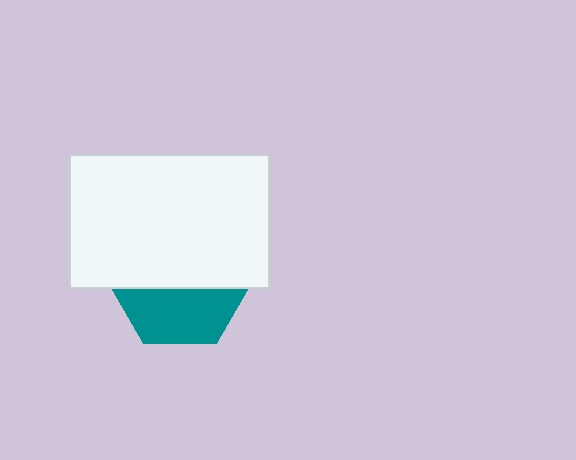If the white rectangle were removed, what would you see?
You would see the complete teal hexagon.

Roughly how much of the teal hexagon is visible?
A small part of it is visible (roughly 40%).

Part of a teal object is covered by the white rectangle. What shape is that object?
It is a hexagon.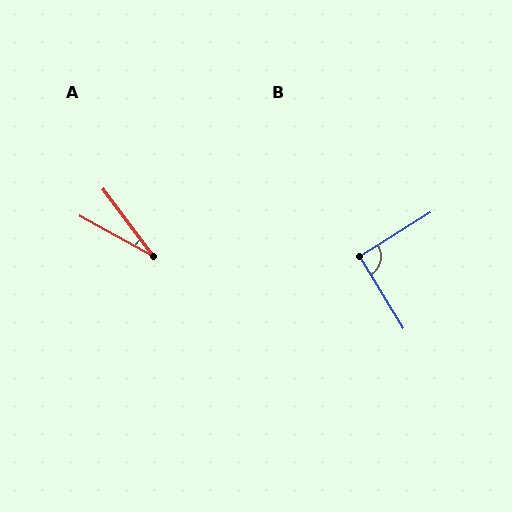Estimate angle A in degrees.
Approximately 25 degrees.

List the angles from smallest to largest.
A (25°), B (91°).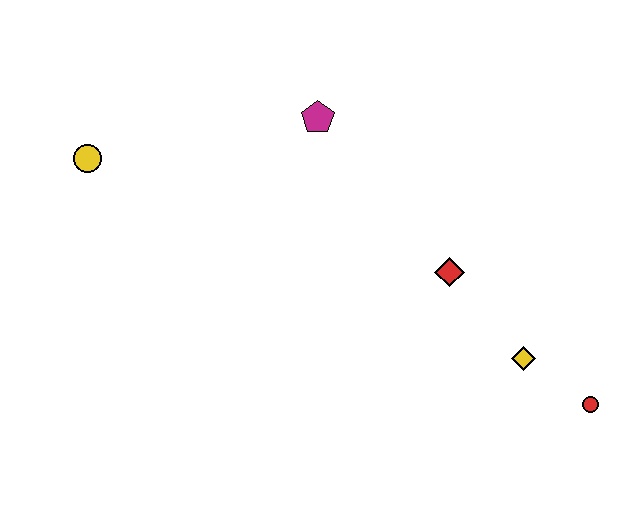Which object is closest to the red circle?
The yellow diamond is closest to the red circle.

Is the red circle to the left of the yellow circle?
No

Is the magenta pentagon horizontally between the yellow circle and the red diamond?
Yes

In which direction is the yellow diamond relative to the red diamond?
The yellow diamond is below the red diamond.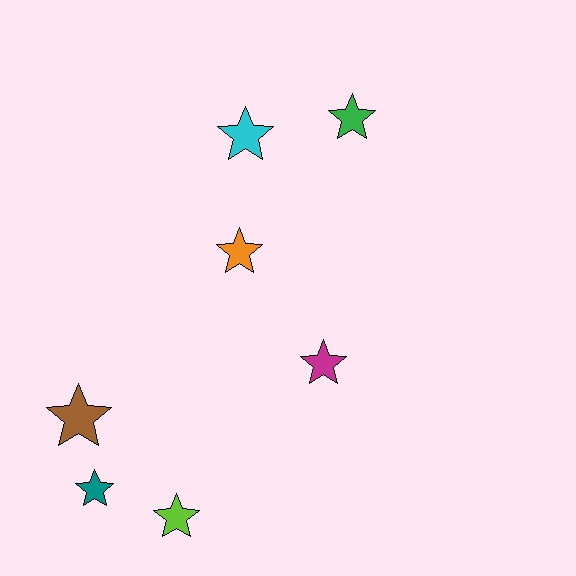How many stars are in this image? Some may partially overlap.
There are 7 stars.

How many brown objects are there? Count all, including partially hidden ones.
There is 1 brown object.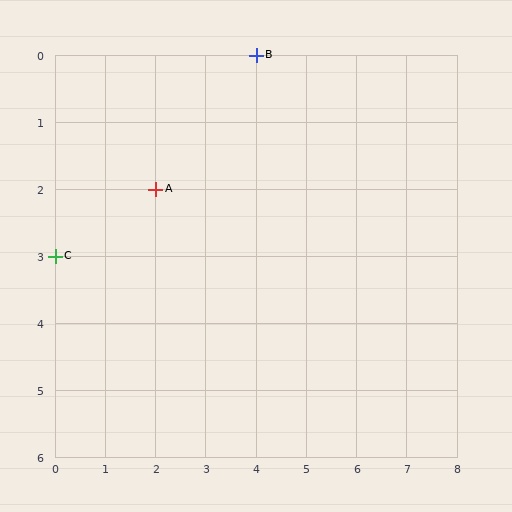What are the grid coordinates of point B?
Point B is at grid coordinates (4, 0).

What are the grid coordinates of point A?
Point A is at grid coordinates (2, 2).